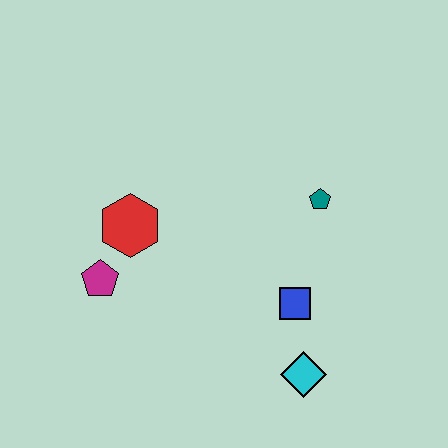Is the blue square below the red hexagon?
Yes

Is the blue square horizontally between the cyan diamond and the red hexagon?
Yes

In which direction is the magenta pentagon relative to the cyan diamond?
The magenta pentagon is to the left of the cyan diamond.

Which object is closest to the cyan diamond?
The blue square is closest to the cyan diamond.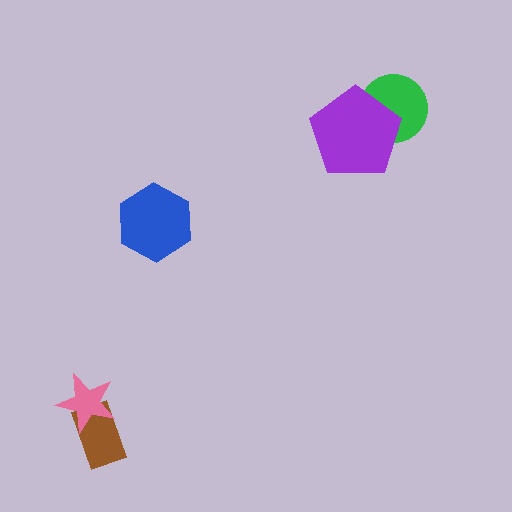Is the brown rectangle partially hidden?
Yes, it is partially covered by another shape.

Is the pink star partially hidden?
No, no other shape covers it.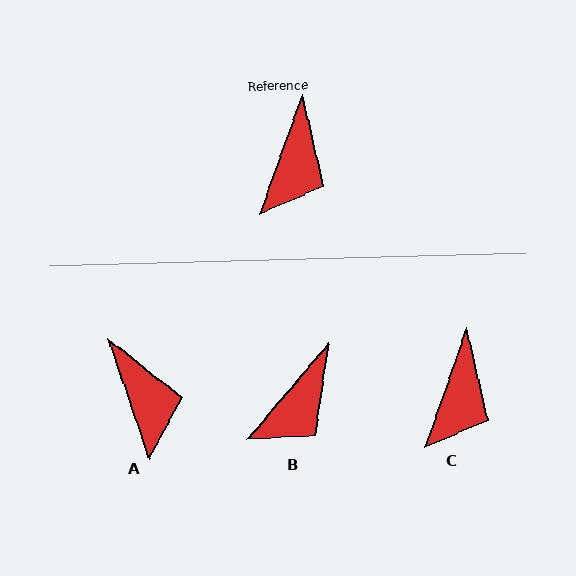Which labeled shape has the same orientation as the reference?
C.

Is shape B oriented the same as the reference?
No, it is off by about 21 degrees.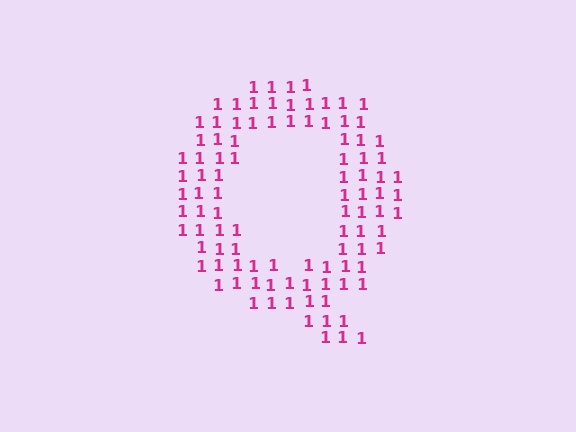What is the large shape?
The large shape is the letter Q.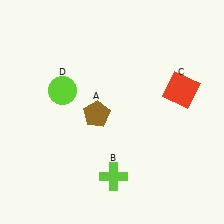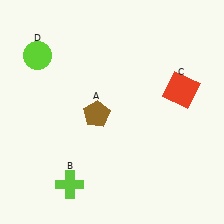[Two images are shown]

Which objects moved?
The objects that moved are: the lime cross (B), the lime circle (D).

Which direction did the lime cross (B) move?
The lime cross (B) moved left.